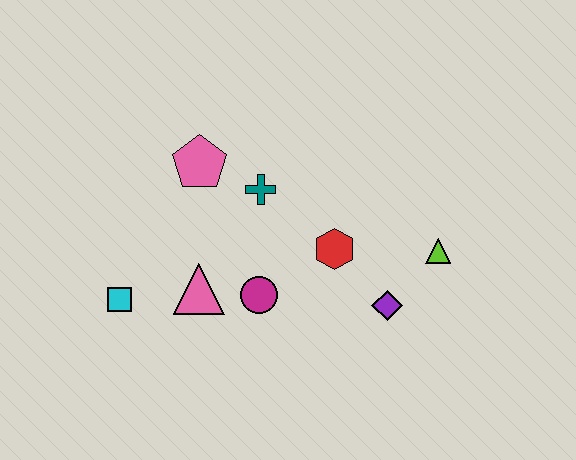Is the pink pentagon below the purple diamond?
No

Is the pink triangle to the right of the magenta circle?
No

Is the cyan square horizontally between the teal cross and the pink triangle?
No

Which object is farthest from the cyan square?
The lime triangle is farthest from the cyan square.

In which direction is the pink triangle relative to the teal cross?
The pink triangle is below the teal cross.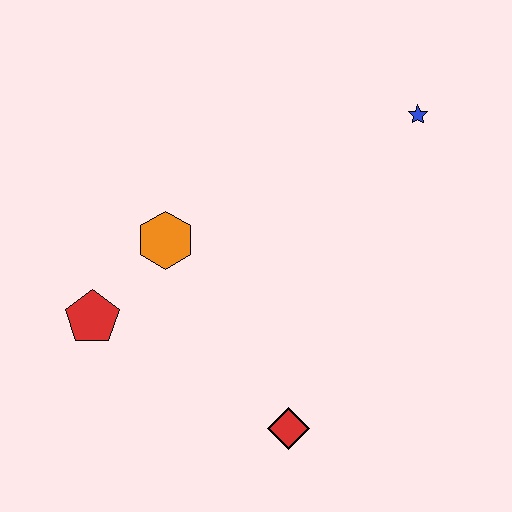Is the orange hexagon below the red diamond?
No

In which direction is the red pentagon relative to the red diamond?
The red pentagon is to the left of the red diamond.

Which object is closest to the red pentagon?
The orange hexagon is closest to the red pentagon.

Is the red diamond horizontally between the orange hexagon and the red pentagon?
No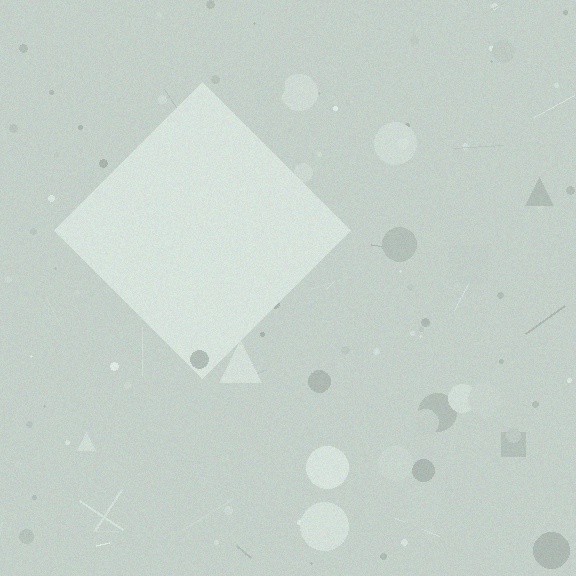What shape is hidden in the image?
A diamond is hidden in the image.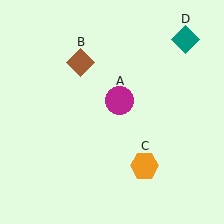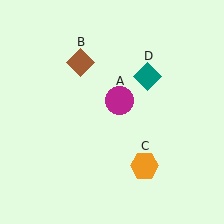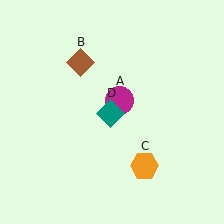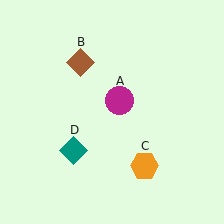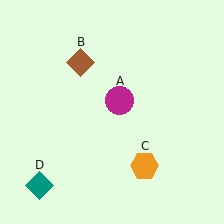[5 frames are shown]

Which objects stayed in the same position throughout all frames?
Magenta circle (object A) and brown diamond (object B) and orange hexagon (object C) remained stationary.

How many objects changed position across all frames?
1 object changed position: teal diamond (object D).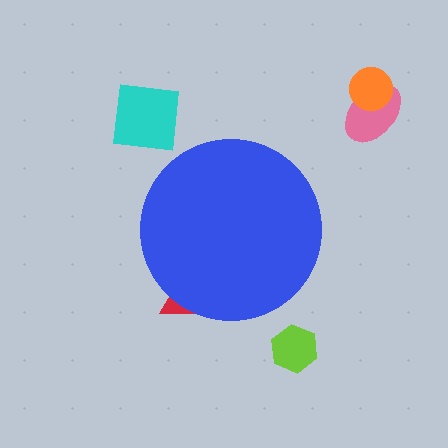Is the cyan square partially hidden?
No, the cyan square is fully visible.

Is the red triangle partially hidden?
Yes, the red triangle is partially hidden behind the blue circle.